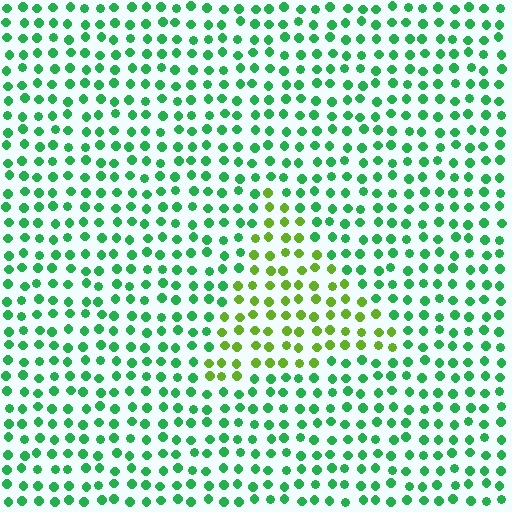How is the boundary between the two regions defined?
The boundary is defined purely by a slight shift in hue (about 45 degrees). Spacing, size, and orientation are identical on both sides.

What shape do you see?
I see a triangle.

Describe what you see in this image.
The image is filled with small green elements in a uniform arrangement. A triangle-shaped region is visible where the elements are tinted to a slightly different hue, forming a subtle color boundary.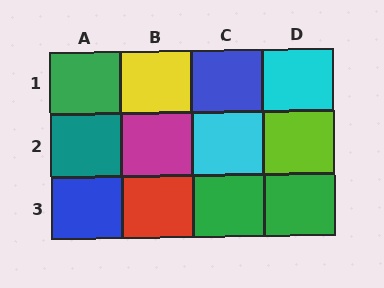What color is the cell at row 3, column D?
Green.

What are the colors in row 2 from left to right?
Teal, magenta, cyan, lime.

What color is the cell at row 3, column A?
Blue.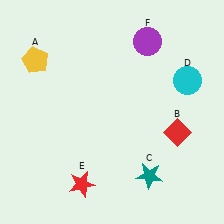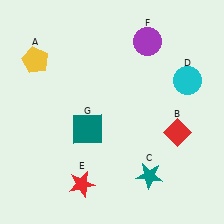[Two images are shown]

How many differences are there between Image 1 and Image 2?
There is 1 difference between the two images.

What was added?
A teal square (G) was added in Image 2.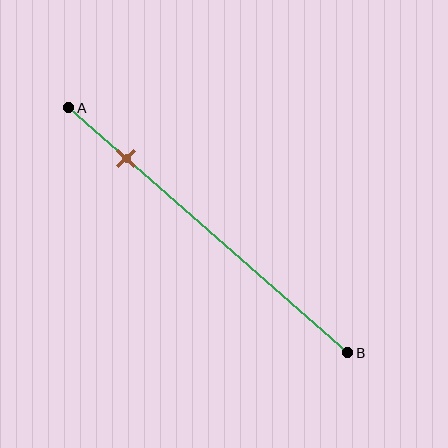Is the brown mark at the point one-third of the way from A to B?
No, the mark is at about 20% from A, not at the 33% one-third point.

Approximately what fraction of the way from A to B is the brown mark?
The brown mark is approximately 20% of the way from A to B.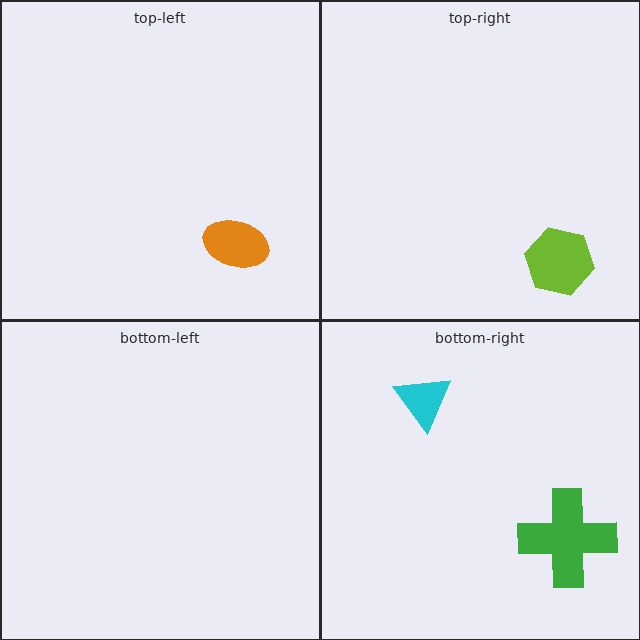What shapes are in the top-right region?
The lime hexagon.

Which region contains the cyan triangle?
The bottom-right region.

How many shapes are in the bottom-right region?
2.